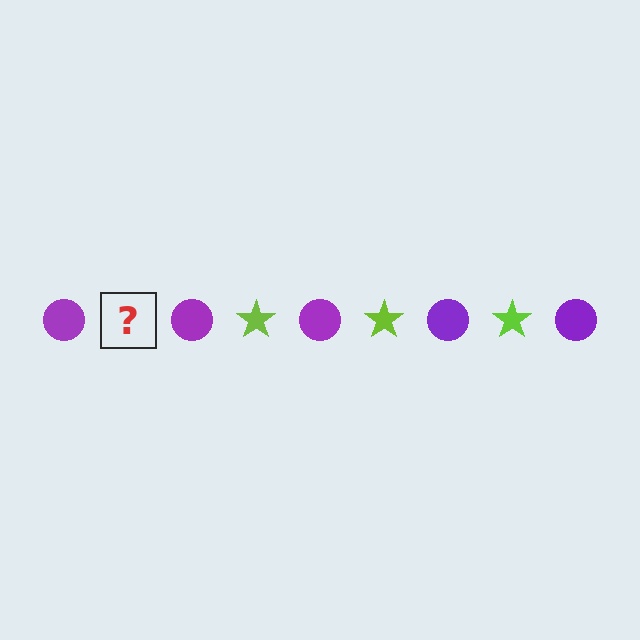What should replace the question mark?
The question mark should be replaced with a lime star.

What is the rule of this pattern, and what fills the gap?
The rule is that the pattern alternates between purple circle and lime star. The gap should be filled with a lime star.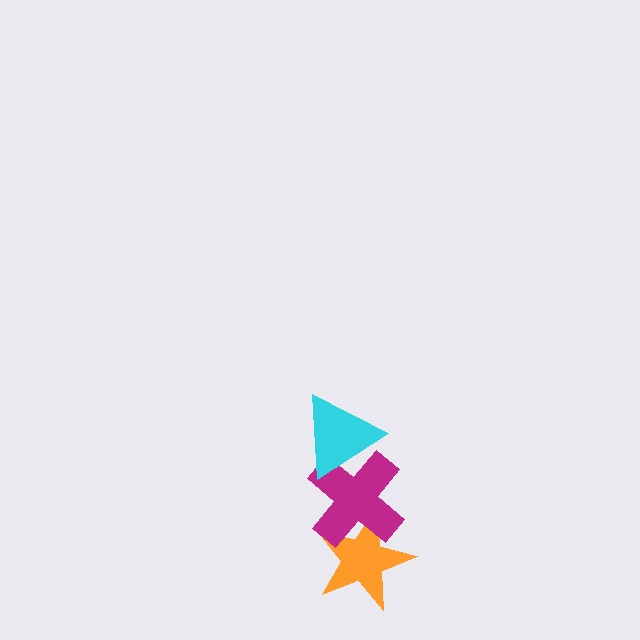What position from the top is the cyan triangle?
The cyan triangle is 1st from the top.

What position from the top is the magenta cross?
The magenta cross is 2nd from the top.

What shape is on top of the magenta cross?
The cyan triangle is on top of the magenta cross.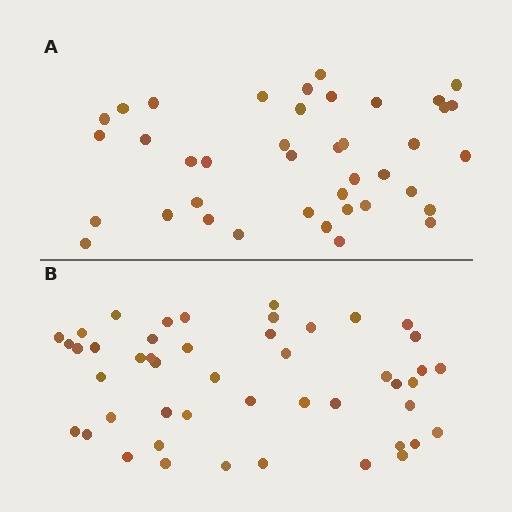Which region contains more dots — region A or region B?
Region B (the bottom region) has more dots.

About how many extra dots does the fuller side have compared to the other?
Region B has roughly 8 or so more dots than region A.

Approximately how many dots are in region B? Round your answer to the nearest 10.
About 50 dots. (The exact count is 47, which rounds to 50.)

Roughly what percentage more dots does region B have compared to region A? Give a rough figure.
About 20% more.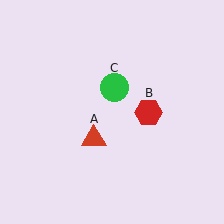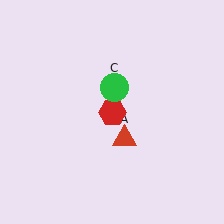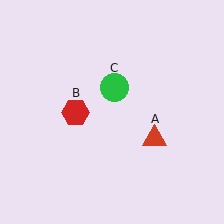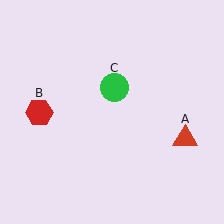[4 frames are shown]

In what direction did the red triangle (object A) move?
The red triangle (object A) moved right.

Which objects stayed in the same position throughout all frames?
Green circle (object C) remained stationary.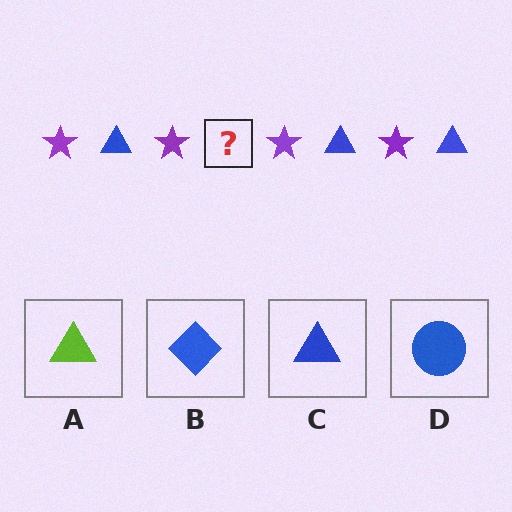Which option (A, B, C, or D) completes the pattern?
C.